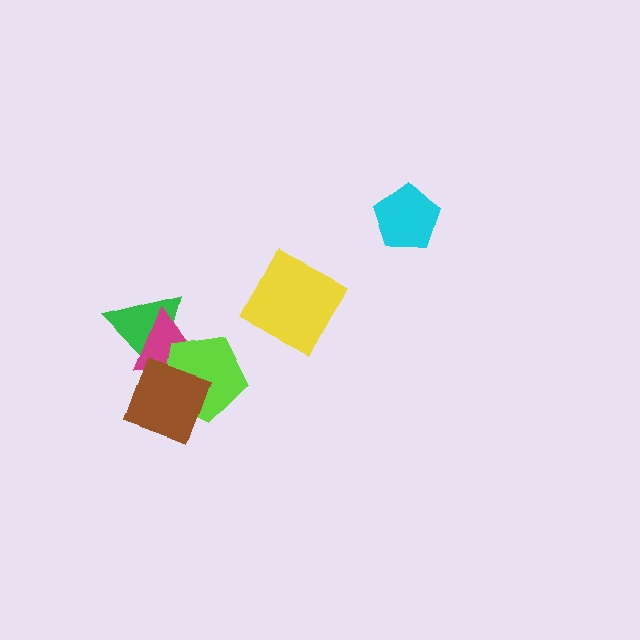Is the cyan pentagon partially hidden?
No, no other shape covers it.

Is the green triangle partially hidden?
Yes, it is partially covered by another shape.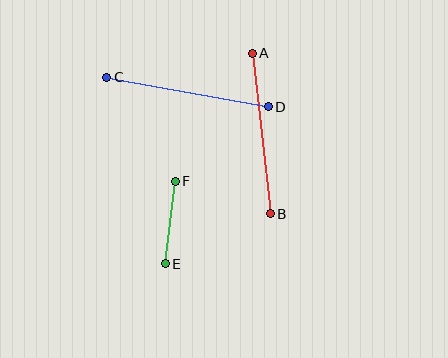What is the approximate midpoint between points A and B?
The midpoint is at approximately (261, 134) pixels.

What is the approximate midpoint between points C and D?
The midpoint is at approximately (187, 92) pixels.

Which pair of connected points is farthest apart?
Points C and D are farthest apart.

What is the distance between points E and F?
The distance is approximately 83 pixels.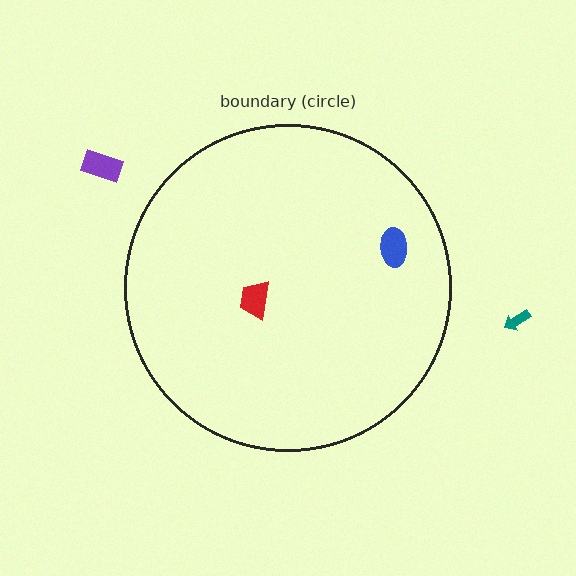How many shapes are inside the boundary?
2 inside, 2 outside.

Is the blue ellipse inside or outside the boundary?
Inside.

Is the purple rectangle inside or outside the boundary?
Outside.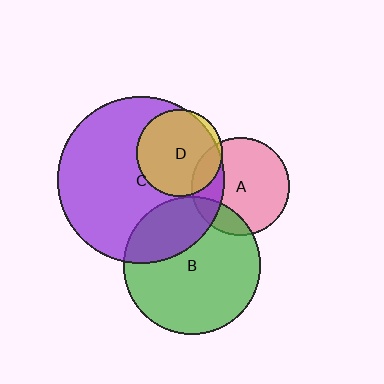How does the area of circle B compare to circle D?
Approximately 2.5 times.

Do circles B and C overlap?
Yes.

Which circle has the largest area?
Circle C (purple).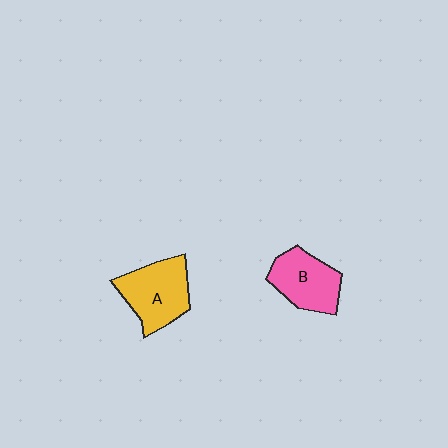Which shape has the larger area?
Shape A (yellow).